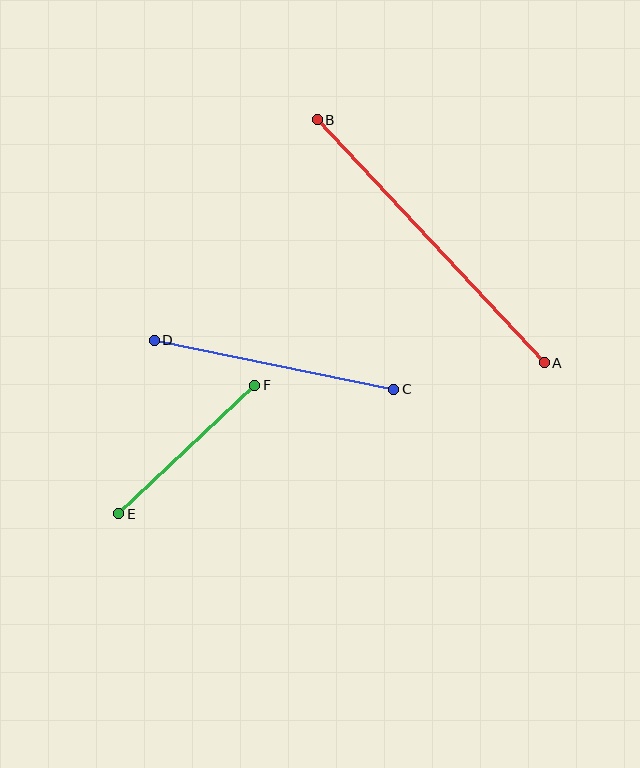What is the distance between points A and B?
The distance is approximately 333 pixels.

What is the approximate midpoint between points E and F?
The midpoint is at approximately (187, 450) pixels.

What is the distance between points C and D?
The distance is approximately 244 pixels.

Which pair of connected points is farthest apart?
Points A and B are farthest apart.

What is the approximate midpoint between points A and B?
The midpoint is at approximately (431, 241) pixels.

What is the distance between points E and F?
The distance is approximately 187 pixels.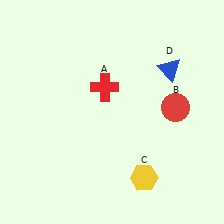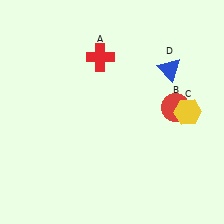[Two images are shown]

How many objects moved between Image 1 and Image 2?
2 objects moved between the two images.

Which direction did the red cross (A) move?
The red cross (A) moved up.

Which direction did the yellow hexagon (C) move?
The yellow hexagon (C) moved up.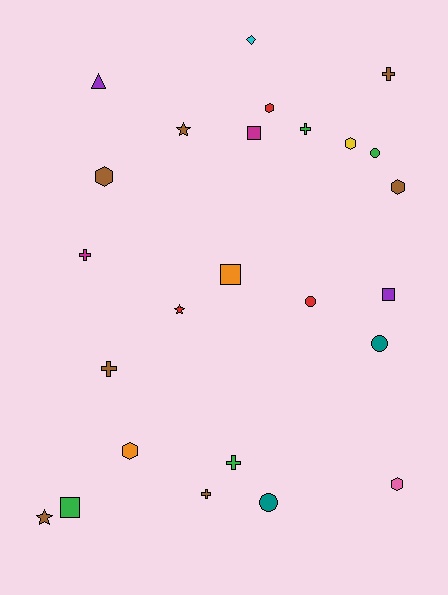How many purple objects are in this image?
There are 2 purple objects.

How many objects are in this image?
There are 25 objects.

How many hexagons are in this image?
There are 6 hexagons.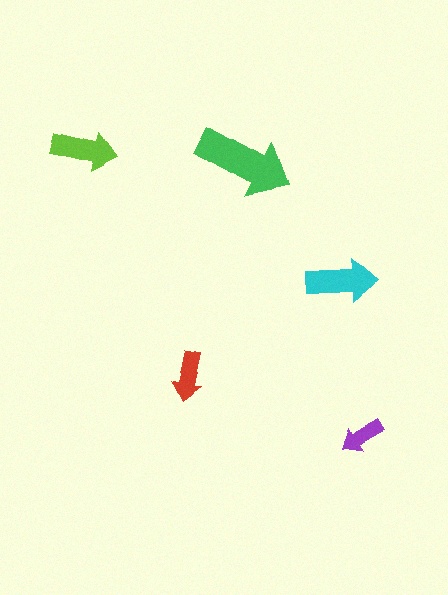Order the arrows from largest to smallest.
the green one, the cyan one, the lime one, the red one, the purple one.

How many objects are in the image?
There are 5 objects in the image.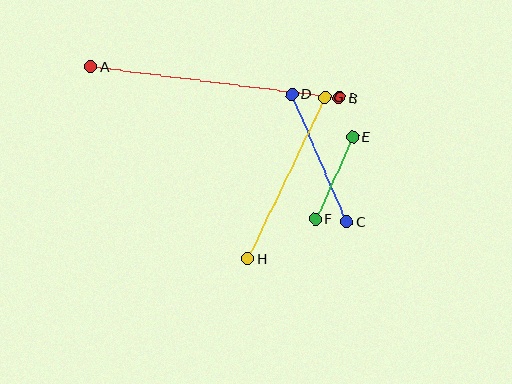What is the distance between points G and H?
The distance is approximately 179 pixels.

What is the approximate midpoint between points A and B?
The midpoint is at approximately (215, 82) pixels.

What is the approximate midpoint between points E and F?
The midpoint is at approximately (334, 178) pixels.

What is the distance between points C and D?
The distance is approximately 139 pixels.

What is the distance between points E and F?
The distance is approximately 90 pixels.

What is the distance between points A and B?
The distance is approximately 250 pixels.